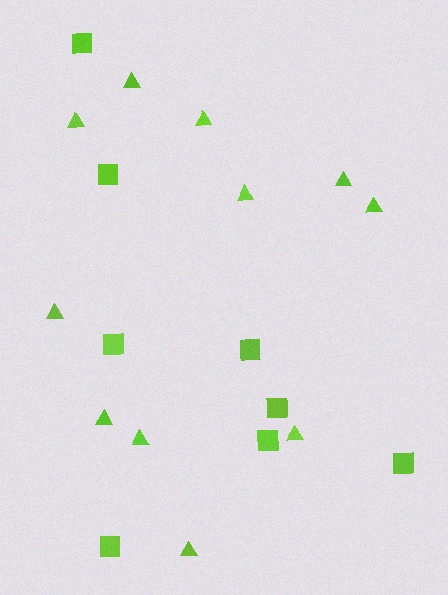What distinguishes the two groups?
There are 2 groups: one group of squares (8) and one group of triangles (11).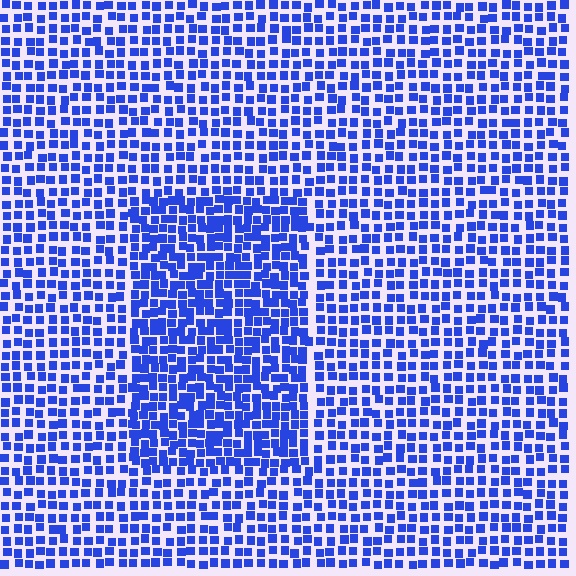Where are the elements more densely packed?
The elements are more densely packed inside the rectangle boundary.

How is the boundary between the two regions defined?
The boundary is defined by a change in element density (approximately 1.5x ratio). All elements are the same color, size, and shape.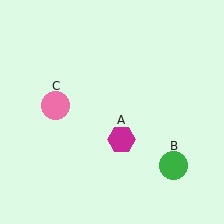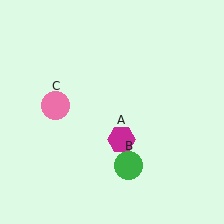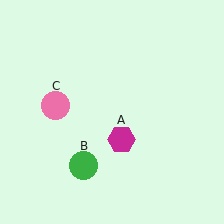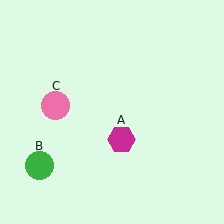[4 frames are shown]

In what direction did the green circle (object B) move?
The green circle (object B) moved left.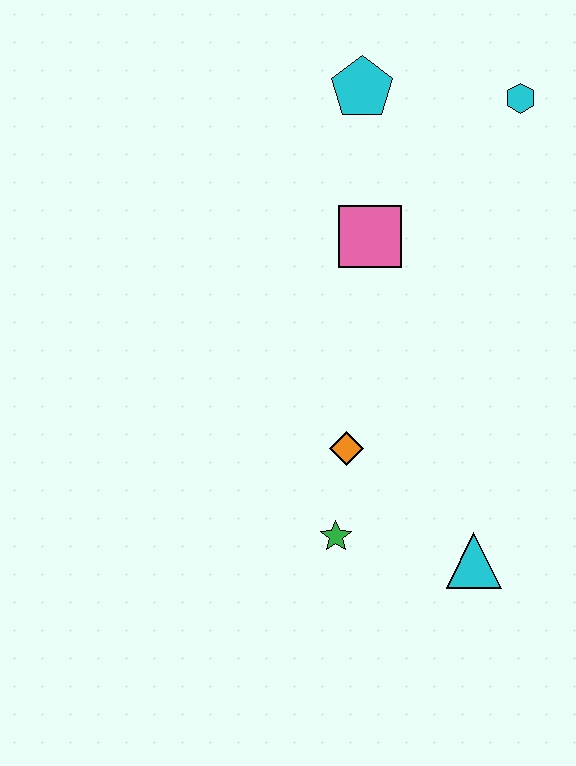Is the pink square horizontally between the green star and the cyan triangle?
Yes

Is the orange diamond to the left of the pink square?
Yes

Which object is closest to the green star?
The orange diamond is closest to the green star.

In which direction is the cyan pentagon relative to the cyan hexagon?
The cyan pentagon is to the left of the cyan hexagon.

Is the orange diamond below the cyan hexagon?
Yes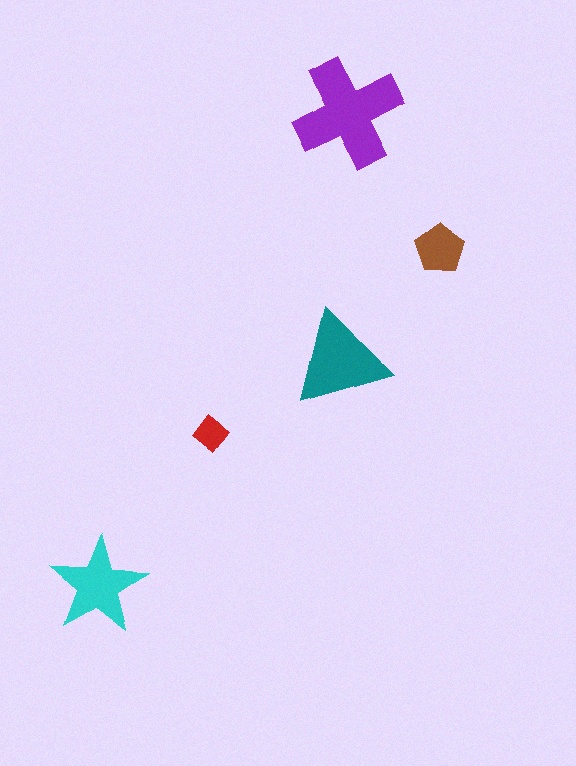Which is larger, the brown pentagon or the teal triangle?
The teal triangle.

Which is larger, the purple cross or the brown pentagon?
The purple cross.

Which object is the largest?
The purple cross.